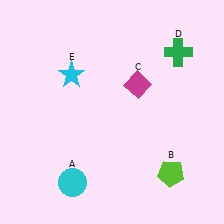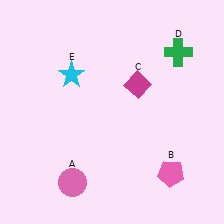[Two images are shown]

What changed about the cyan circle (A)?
In Image 1, A is cyan. In Image 2, it changed to pink.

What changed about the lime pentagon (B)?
In Image 1, B is lime. In Image 2, it changed to pink.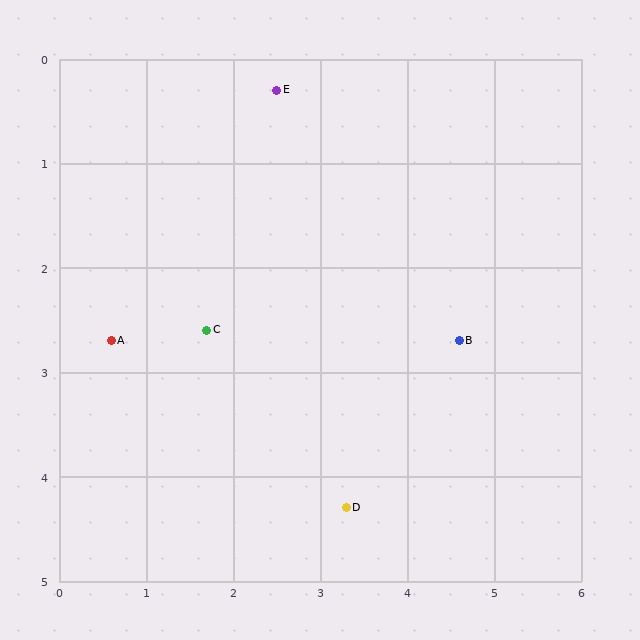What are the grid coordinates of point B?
Point B is at approximately (4.6, 2.7).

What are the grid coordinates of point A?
Point A is at approximately (0.6, 2.7).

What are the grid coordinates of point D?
Point D is at approximately (3.3, 4.3).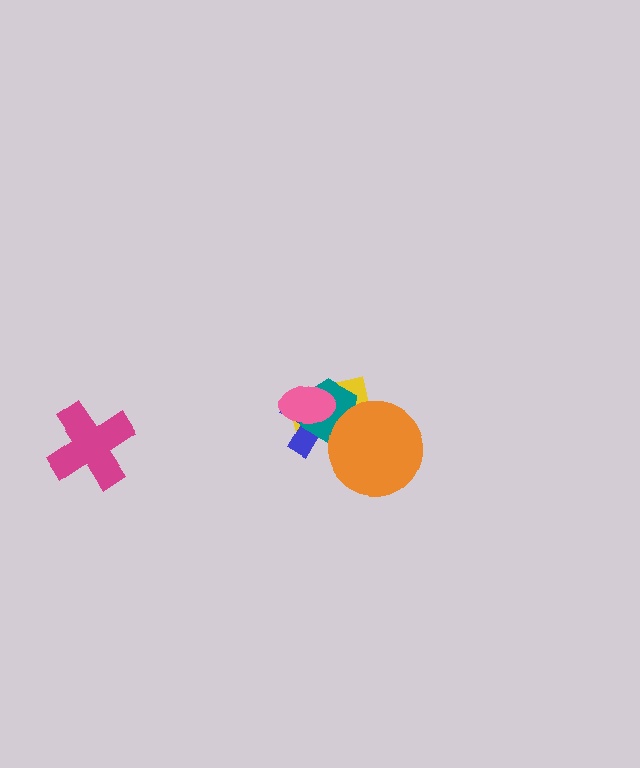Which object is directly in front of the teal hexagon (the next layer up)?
The orange circle is directly in front of the teal hexagon.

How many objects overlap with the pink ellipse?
3 objects overlap with the pink ellipse.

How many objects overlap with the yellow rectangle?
4 objects overlap with the yellow rectangle.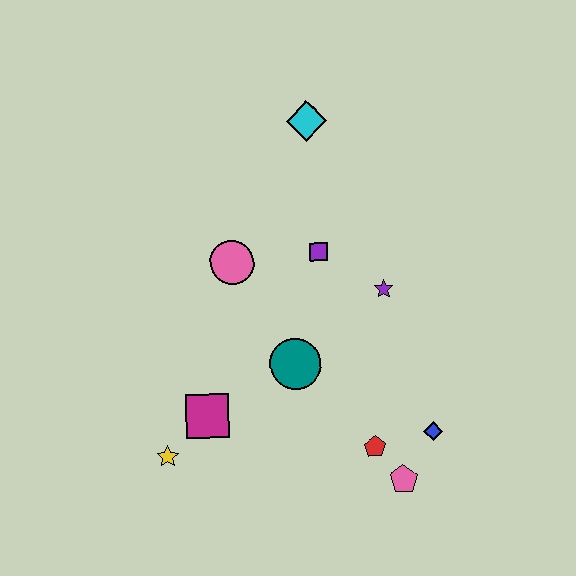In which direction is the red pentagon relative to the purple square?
The red pentagon is below the purple square.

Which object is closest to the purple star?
The purple square is closest to the purple star.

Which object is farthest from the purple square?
The yellow star is farthest from the purple square.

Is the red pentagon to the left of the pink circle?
No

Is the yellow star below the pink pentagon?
No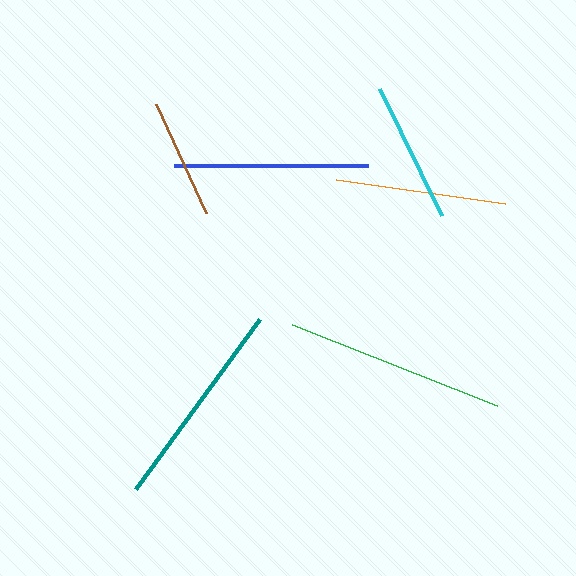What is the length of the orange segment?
The orange segment is approximately 171 pixels long.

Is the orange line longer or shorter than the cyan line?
The orange line is longer than the cyan line.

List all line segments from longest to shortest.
From longest to shortest: green, teal, blue, orange, cyan, brown.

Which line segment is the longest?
The green line is the longest at approximately 221 pixels.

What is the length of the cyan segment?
The cyan segment is approximately 141 pixels long.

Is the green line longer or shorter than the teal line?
The green line is longer than the teal line.